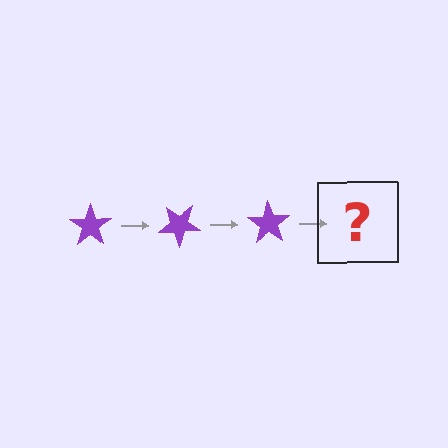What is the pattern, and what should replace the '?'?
The pattern is that the star rotates 35 degrees each step. The '?' should be a purple star rotated 105 degrees.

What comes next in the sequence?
The next element should be a purple star rotated 105 degrees.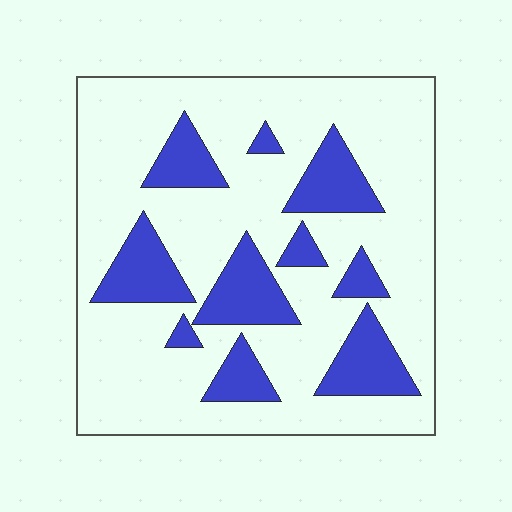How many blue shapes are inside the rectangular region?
10.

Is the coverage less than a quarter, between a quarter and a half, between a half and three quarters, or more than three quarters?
Less than a quarter.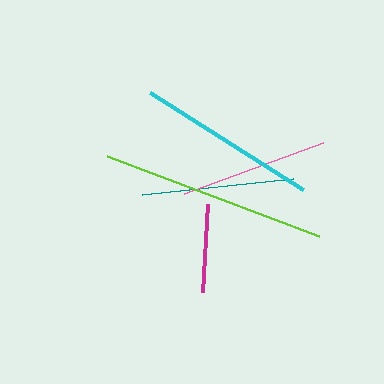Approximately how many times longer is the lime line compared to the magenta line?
The lime line is approximately 2.6 times the length of the magenta line.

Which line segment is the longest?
The lime line is the longest at approximately 227 pixels.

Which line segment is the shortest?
The magenta line is the shortest at approximately 88 pixels.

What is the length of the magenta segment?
The magenta segment is approximately 88 pixels long.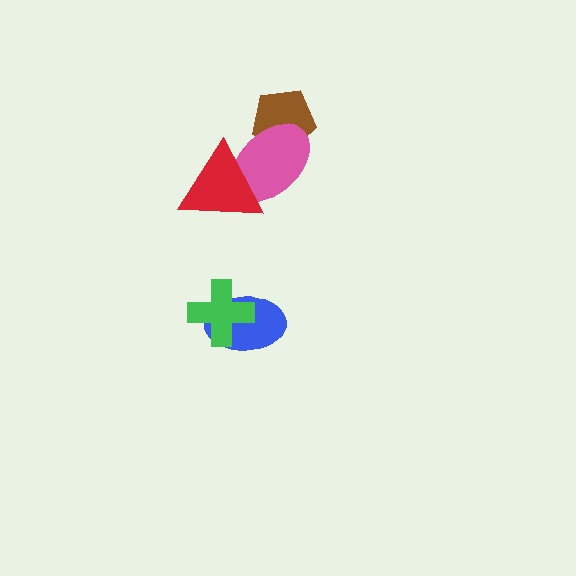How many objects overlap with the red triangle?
1 object overlaps with the red triangle.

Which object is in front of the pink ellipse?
The red triangle is in front of the pink ellipse.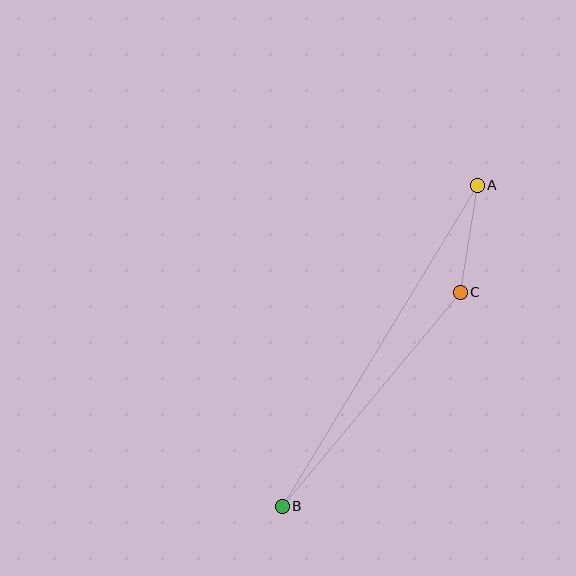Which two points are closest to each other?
Points A and C are closest to each other.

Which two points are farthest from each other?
Points A and B are farthest from each other.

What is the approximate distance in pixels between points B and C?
The distance between B and C is approximately 278 pixels.